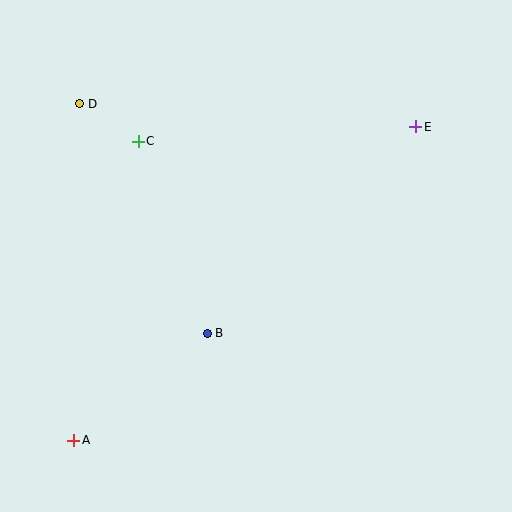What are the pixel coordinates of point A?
Point A is at (74, 440).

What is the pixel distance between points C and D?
The distance between C and D is 70 pixels.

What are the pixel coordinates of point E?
Point E is at (416, 127).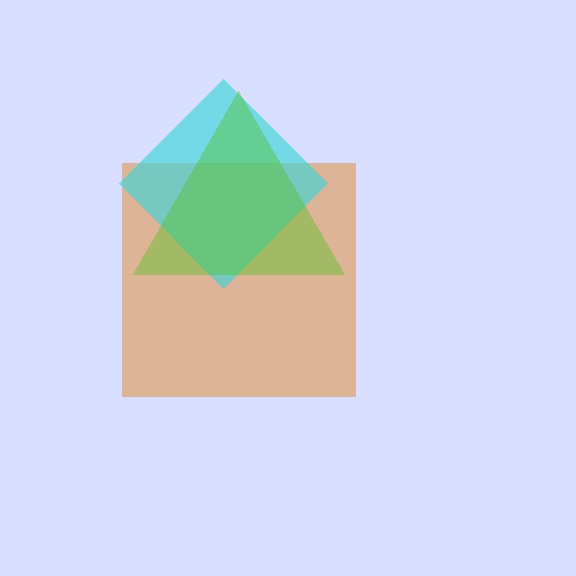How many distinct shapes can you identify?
There are 3 distinct shapes: an orange square, a cyan diamond, a lime triangle.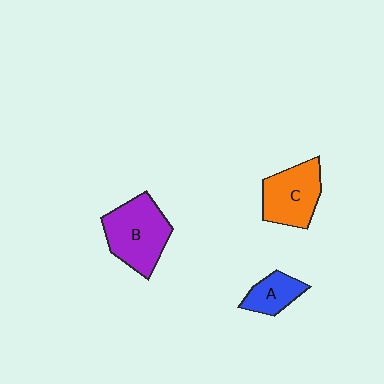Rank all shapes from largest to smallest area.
From largest to smallest: B (purple), C (orange), A (blue).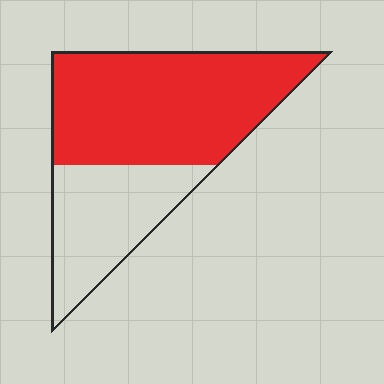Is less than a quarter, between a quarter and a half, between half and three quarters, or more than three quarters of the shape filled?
Between half and three quarters.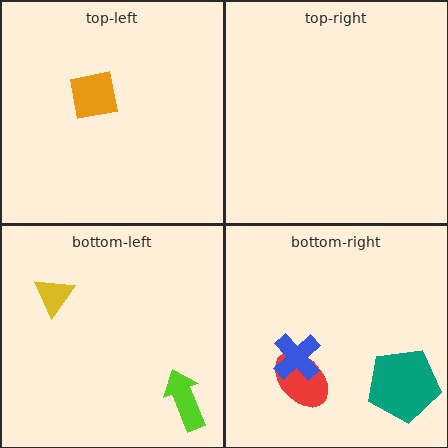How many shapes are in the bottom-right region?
3.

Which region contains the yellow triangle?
The bottom-left region.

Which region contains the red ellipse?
The bottom-right region.